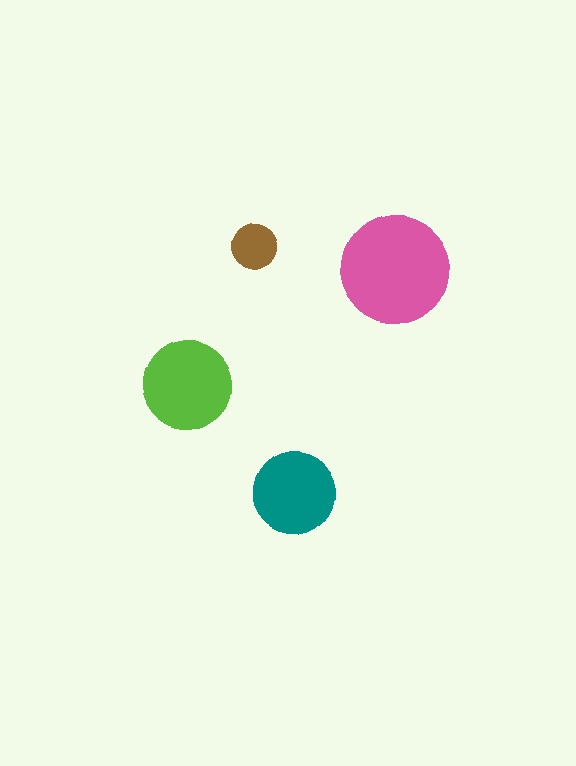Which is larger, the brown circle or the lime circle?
The lime one.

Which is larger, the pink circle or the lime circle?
The pink one.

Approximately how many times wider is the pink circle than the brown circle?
About 2.5 times wider.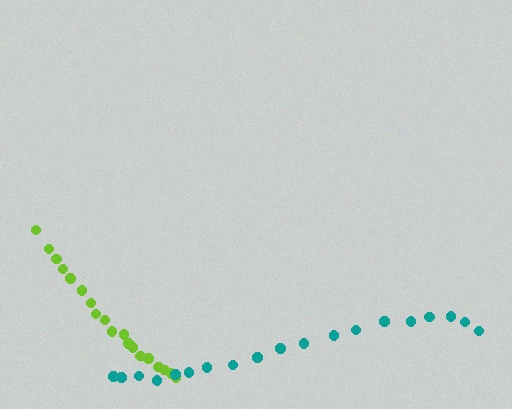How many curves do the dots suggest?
There are 2 distinct paths.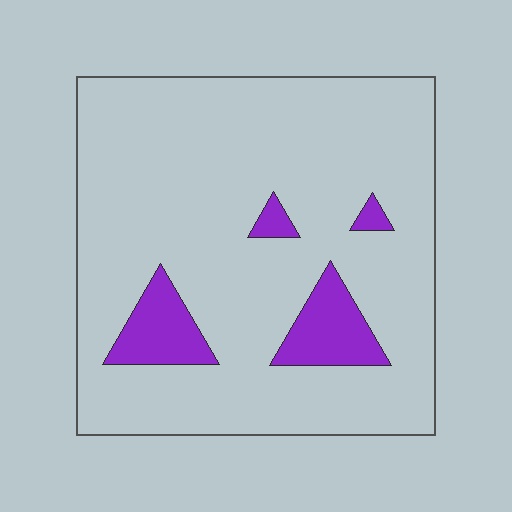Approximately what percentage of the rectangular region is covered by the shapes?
Approximately 10%.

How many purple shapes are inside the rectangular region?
4.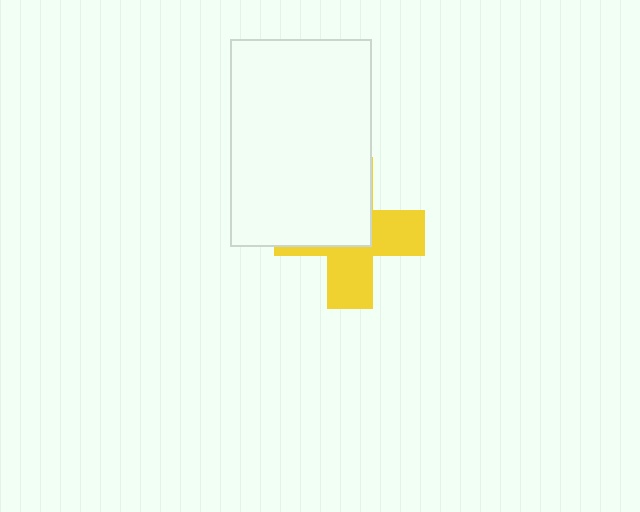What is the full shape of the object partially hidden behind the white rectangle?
The partially hidden object is a yellow cross.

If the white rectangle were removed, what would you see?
You would see the complete yellow cross.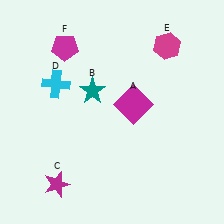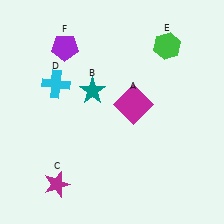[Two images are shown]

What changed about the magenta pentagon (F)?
In Image 1, F is magenta. In Image 2, it changed to purple.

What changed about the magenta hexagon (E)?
In Image 1, E is magenta. In Image 2, it changed to green.